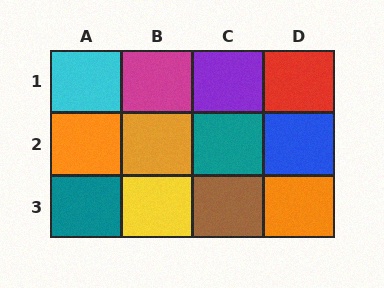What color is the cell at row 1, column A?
Cyan.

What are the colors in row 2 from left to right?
Orange, orange, teal, blue.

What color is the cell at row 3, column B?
Yellow.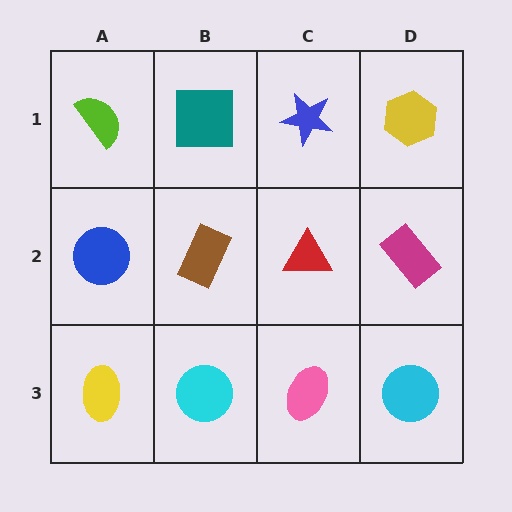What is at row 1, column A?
A lime semicircle.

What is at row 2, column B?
A brown rectangle.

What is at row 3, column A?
A yellow ellipse.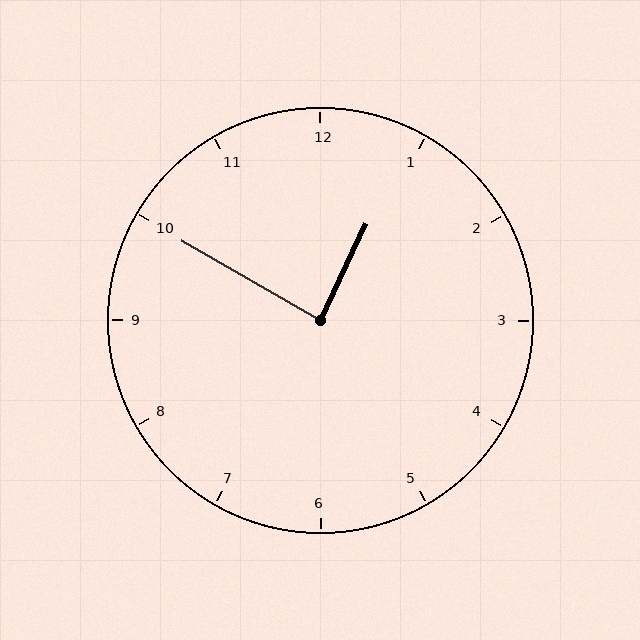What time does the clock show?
12:50.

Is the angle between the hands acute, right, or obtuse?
It is right.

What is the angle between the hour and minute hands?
Approximately 85 degrees.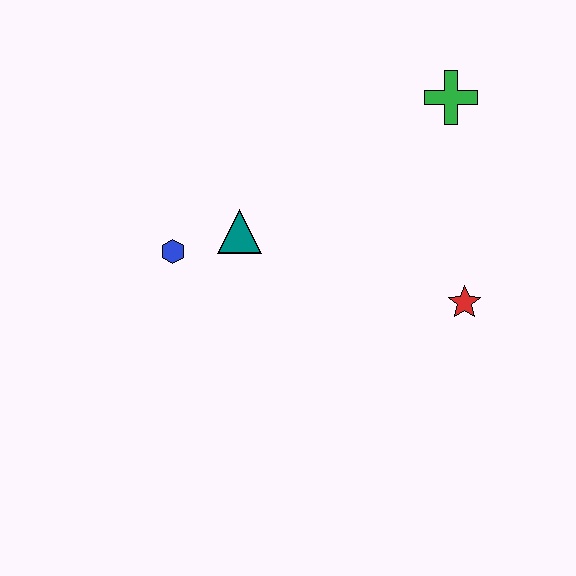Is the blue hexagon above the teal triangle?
No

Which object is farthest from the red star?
The blue hexagon is farthest from the red star.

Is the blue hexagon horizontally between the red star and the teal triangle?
No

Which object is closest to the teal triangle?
The blue hexagon is closest to the teal triangle.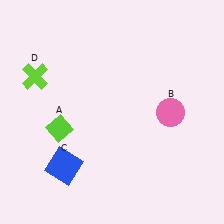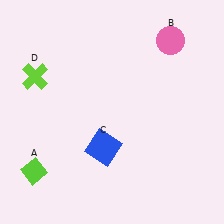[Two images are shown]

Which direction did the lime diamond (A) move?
The lime diamond (A) moved down.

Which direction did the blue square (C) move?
The blue square (C) moved right.